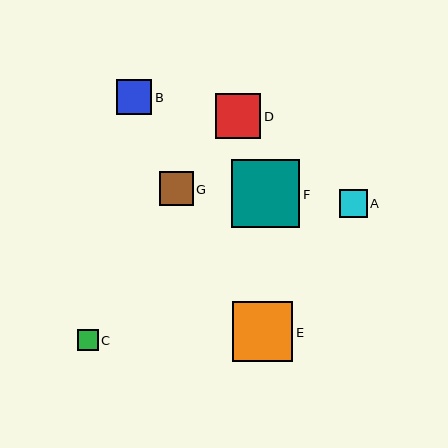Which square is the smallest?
Square C is the smallest with a size of approximately 21 pixels.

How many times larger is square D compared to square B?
Square D is approximately 1.3 times the size of square B.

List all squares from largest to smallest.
From largest to smallest: F, E, D, B, G, A, C.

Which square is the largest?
Square F is the largest with a size of approximately 68 pixels.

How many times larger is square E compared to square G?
Square E is approximately 1.8 times the size of square G.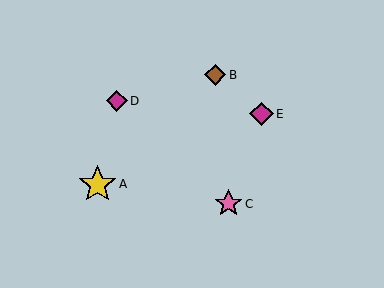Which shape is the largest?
The yellow star (labeled A) is the largest.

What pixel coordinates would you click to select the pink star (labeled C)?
Click at (228, 204) to select the pink star C.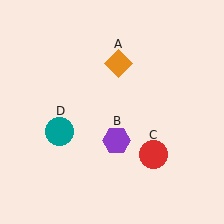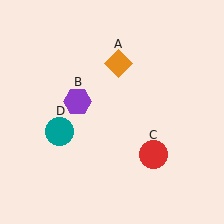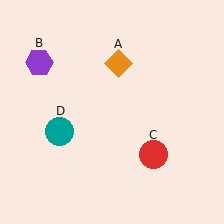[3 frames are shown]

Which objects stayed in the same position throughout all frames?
Orange diamond (object A) and red circle (object C) and teal circle (object D) remained stationary.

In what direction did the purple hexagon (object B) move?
The purple hexagon (object B) moved up and to the left.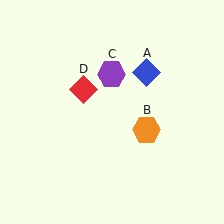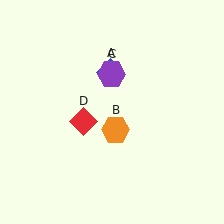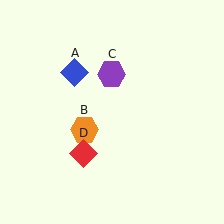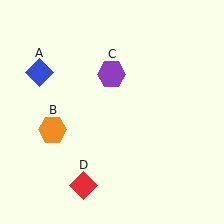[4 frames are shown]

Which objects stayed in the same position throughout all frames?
Purple hexagon (object C) remained stationary.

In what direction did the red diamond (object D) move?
The red diamond (object D) moved down.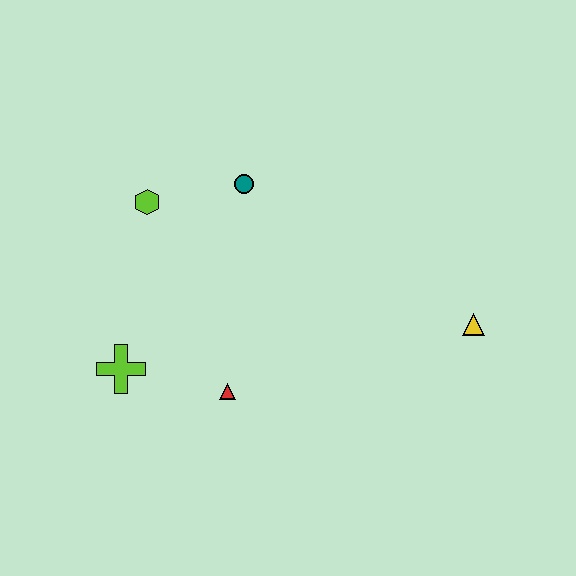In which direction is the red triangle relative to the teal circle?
The red triangle is below the teal circle.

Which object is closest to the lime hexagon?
The teal circle is closest to the lime hexagon.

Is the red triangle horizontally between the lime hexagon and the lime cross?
No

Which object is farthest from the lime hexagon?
The yellow triangle is farthest from the lime hexagon.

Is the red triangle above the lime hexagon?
No